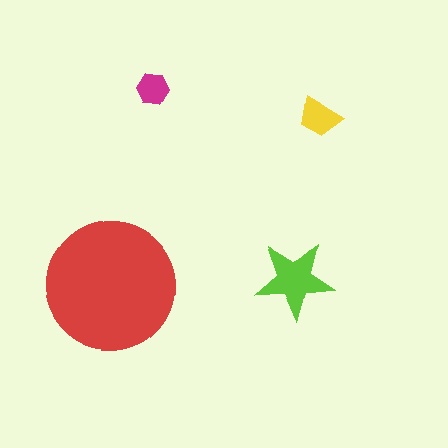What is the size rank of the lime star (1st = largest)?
2nd.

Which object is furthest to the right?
The yellow trapezoid is rightmost.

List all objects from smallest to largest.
The magenta hexagon, the yellow trapezoid, the lime star, the red circle.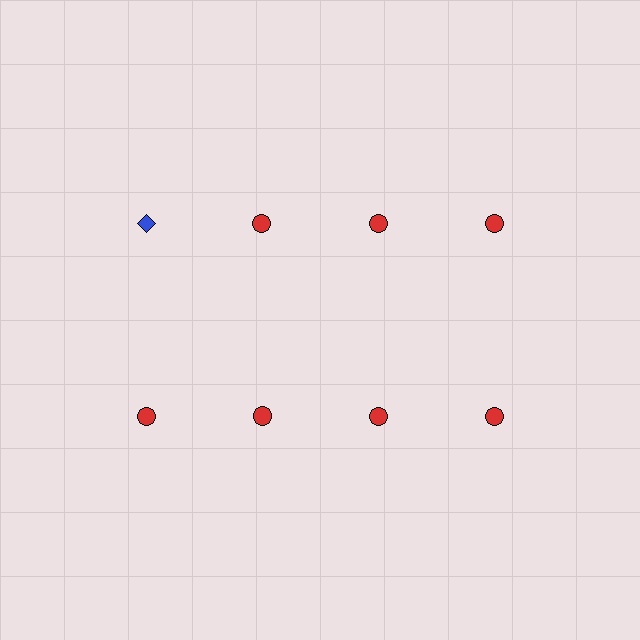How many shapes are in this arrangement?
There are 8 shapes arranged in a grid pattern.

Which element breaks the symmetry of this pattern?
The blue diamond in the top row, leftmost column breaks the symmetry. All other shapes are red circles.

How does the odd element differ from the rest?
It differs in both color (blue instead of red) and shape (diamond instead of circle).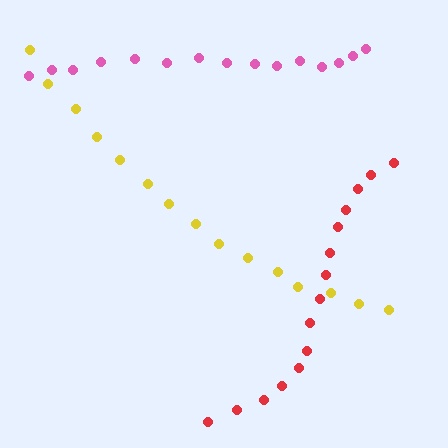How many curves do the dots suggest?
There are 3 distinct paths.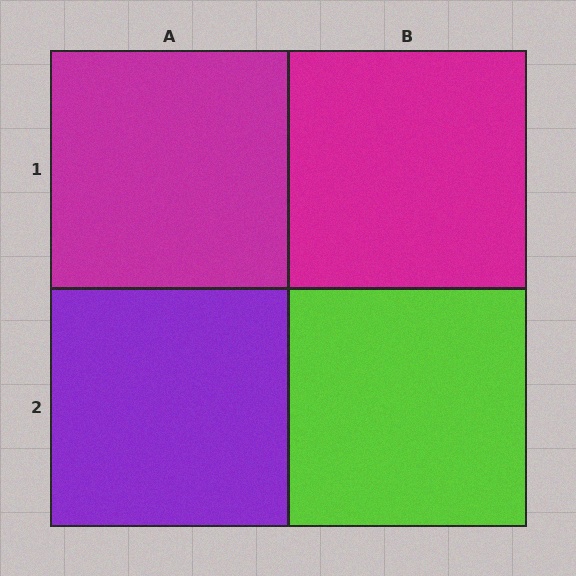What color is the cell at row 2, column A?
Purple.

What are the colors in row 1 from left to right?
Magenta, magenta.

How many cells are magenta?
2 cells are magenta.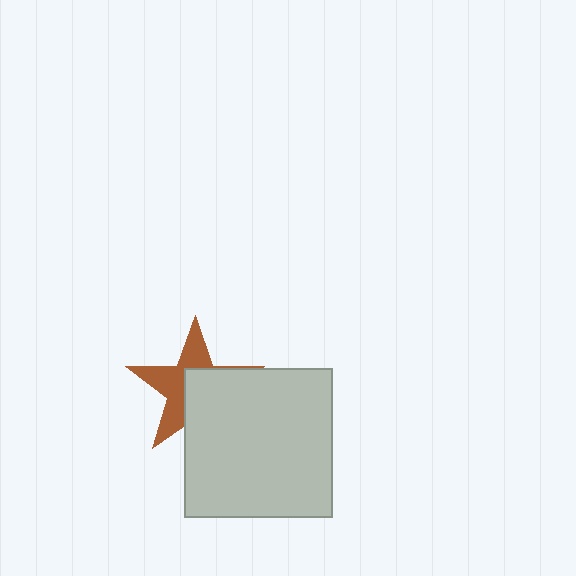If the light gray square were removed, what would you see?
You would see the complete brown star.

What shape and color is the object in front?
The object in front is a light gray square.